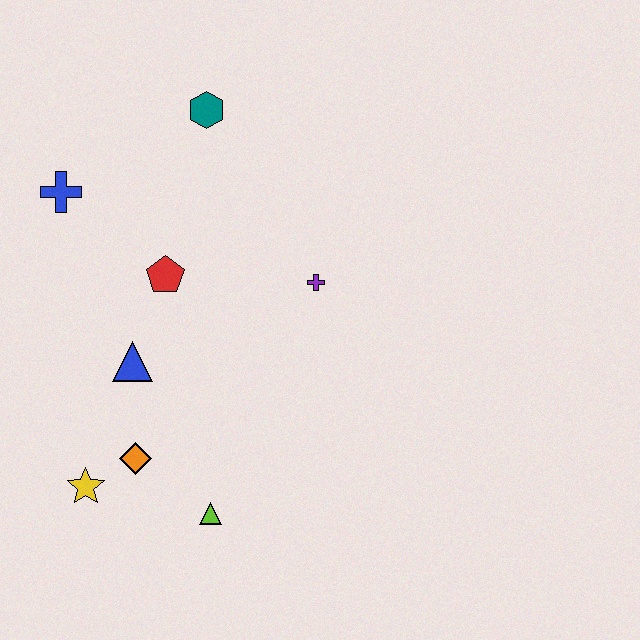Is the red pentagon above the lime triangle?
Yes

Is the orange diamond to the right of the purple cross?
No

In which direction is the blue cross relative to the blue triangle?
The blue cross is above the blue triangle.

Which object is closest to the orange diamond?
The yellow star is closest to the orange diamond.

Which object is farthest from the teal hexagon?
The lime triangle is farthest from the teal hexagon.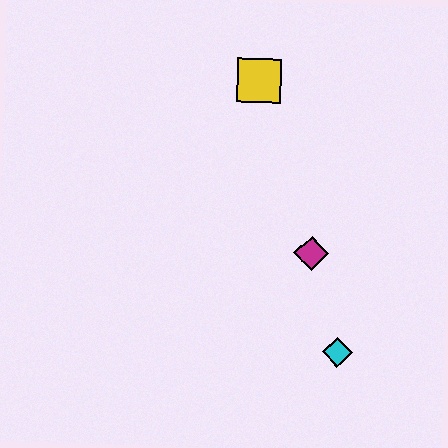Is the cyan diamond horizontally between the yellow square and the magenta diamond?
No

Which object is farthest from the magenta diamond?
The yellow square is farthest from the magenta diamond.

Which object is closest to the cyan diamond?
The magenta diamond is closest to the cyan diamond.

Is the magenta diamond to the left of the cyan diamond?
Yes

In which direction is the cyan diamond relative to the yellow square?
The cyan diamond is below the yellow square.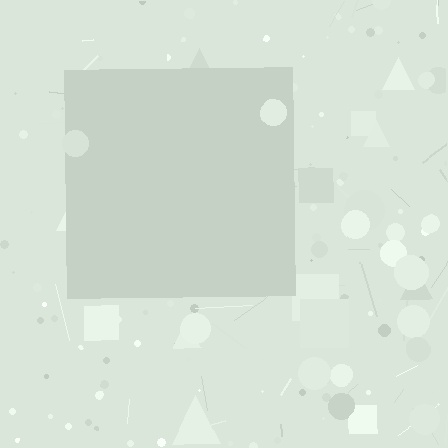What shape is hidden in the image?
A square is hidden in the image.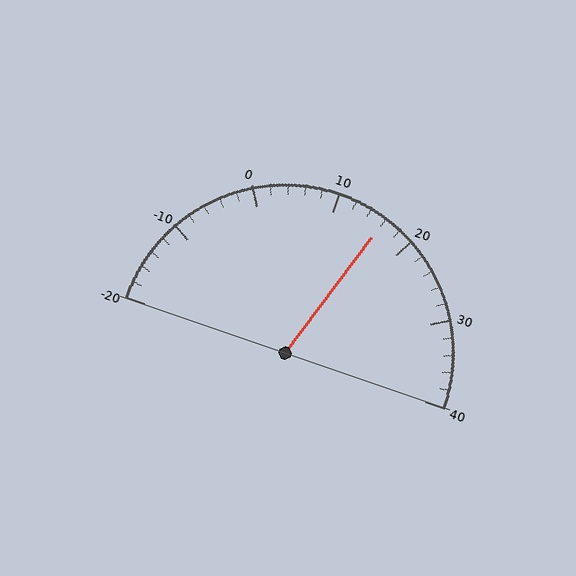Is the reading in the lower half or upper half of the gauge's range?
The reading is in the upper half of the range (-20 to 40).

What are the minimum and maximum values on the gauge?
The gauge ranges from -20 to 40.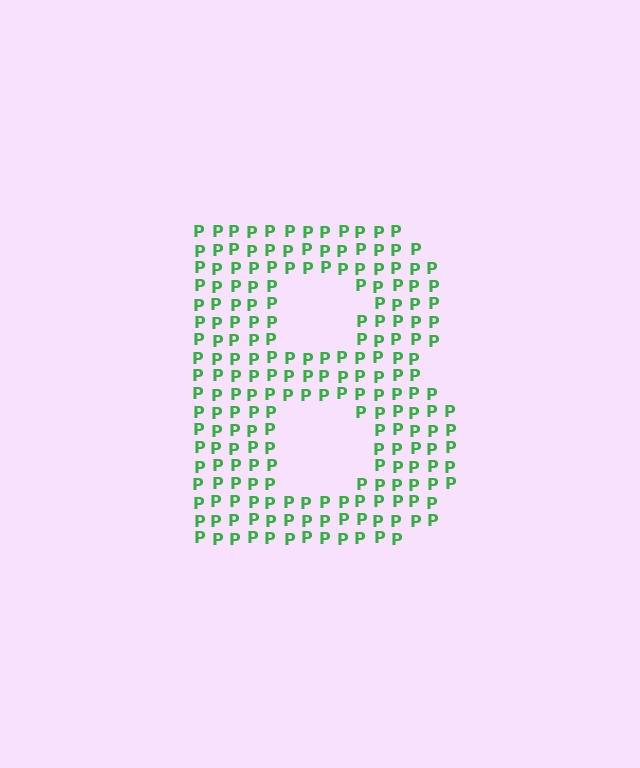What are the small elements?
The small elements are letter P's.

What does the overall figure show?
The overall figure shows the letter B.